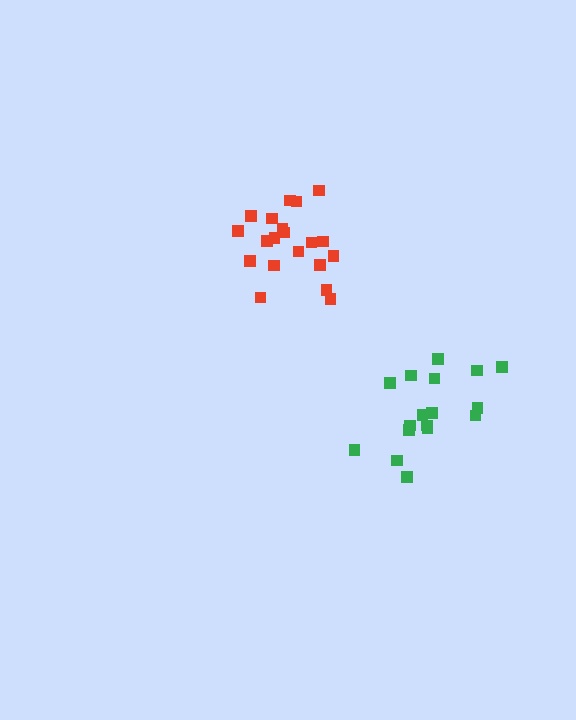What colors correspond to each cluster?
The clusters are colored: green, red.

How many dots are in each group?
Group 1: 17 dots, Group 2: 20 dots (37 total).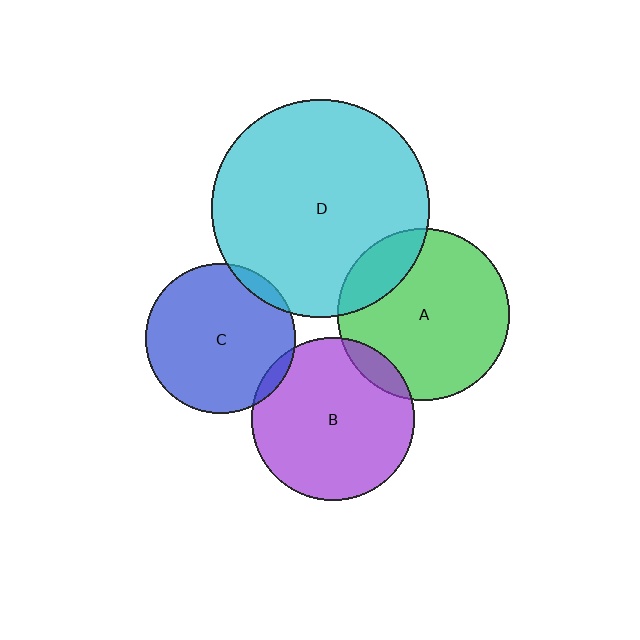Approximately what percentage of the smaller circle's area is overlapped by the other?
Approximately 5%.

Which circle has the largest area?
Circle D (cyan).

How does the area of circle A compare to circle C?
Approximately 1.3 times.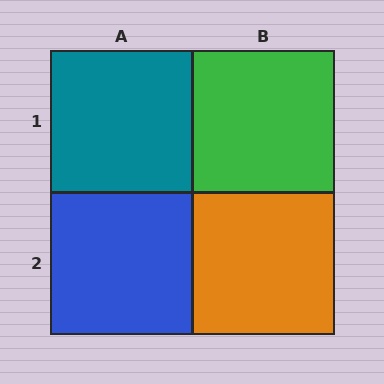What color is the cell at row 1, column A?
Teal.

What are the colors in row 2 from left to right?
Blue, orange.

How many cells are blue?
1 cell is blue.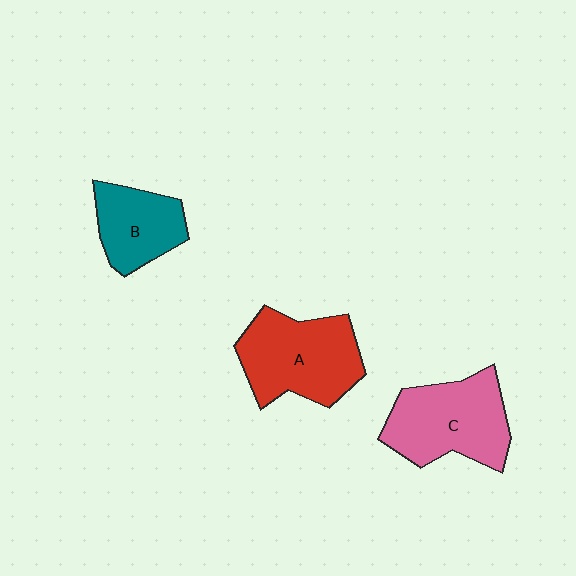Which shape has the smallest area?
Shape B (teal).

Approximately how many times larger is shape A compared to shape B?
Approximately 1.5 times.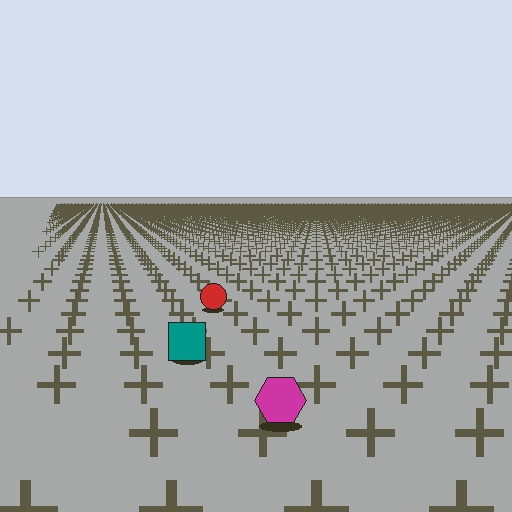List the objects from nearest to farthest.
From nearest to farthest: the magenta hexagon, the teal square, the red circle.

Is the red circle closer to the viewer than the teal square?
No. The teal square is closer — you can tell from the texture gradient: the ground texture is coarser near it.